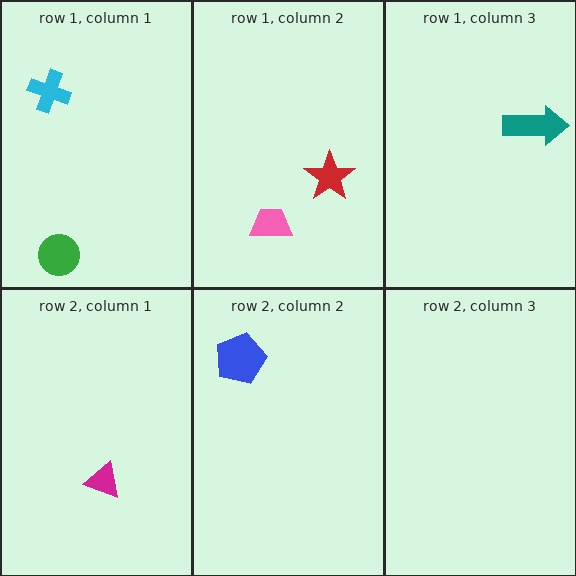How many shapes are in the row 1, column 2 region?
2.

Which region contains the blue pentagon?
The row 2, column 2 region.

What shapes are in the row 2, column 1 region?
The magenta triangle.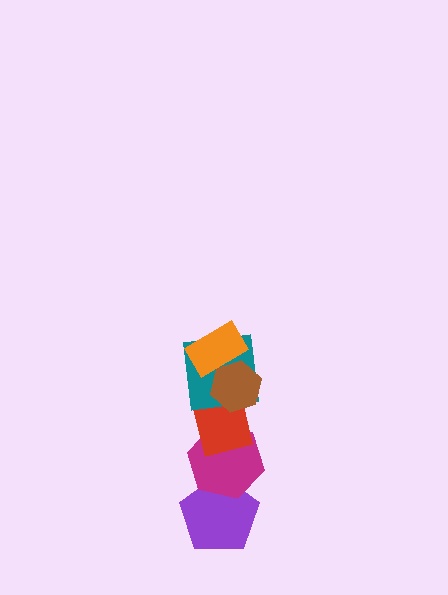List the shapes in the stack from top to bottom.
From top to bottom: the orange rectangle, the brown hexagon, the teal square, the red square, the magenta hexagon, the purple pentagon.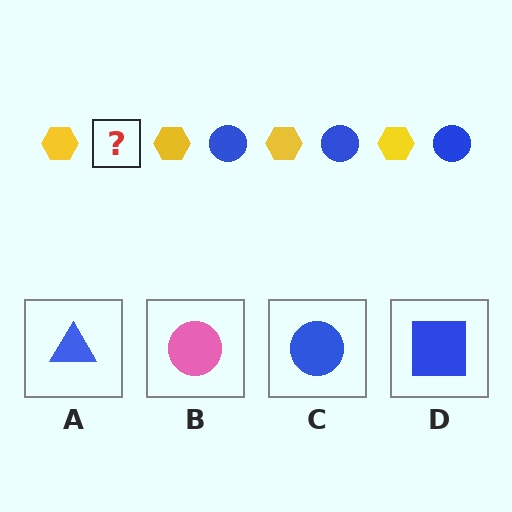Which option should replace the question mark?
Option C.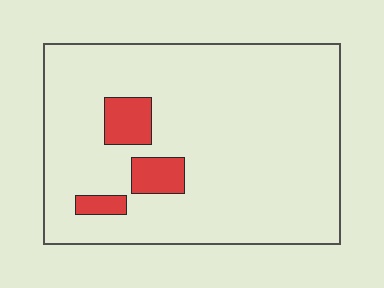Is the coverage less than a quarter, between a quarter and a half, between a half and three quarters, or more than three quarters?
Less than a quarter.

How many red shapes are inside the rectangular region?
3.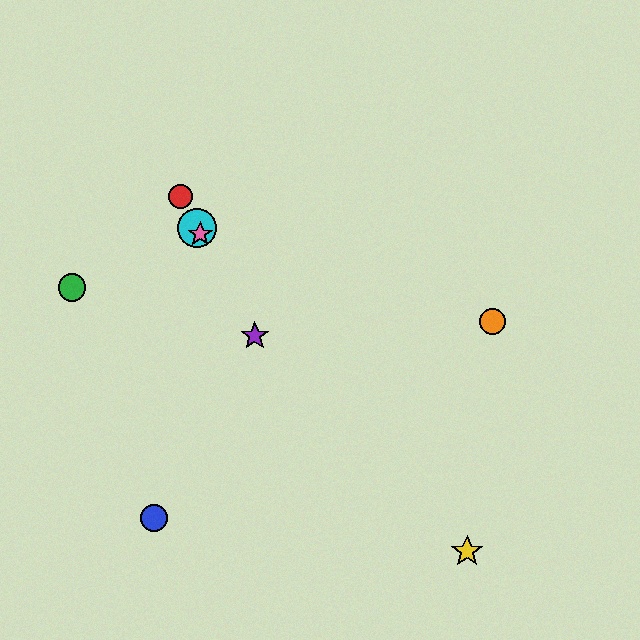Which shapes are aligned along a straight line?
The red circle, the purple star, the cyan circle, the pink star are aligned along a straight line.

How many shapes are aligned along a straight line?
4 shapes (the red circle, the purple star, the cyan circle, the pink star) are aligned along a straight line.